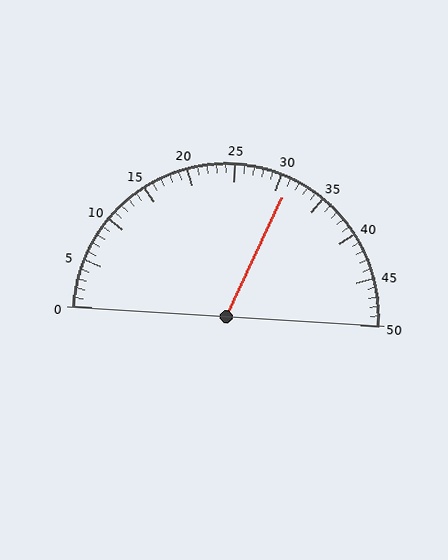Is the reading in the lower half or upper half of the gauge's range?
The reading is in the upper half of the range (0 to 50).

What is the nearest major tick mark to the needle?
The nearest major tick mark is 30.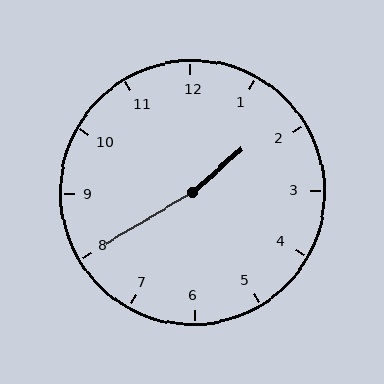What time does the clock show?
1:40.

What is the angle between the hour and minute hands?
Approximately 170 degrees.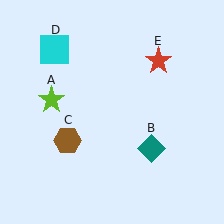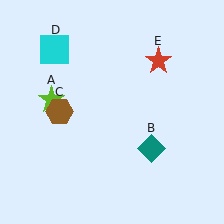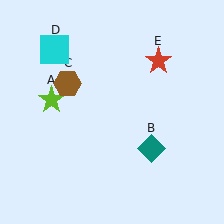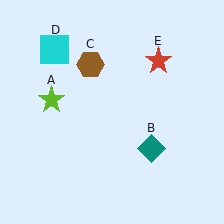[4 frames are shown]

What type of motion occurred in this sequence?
The brown hexagon (object C) rotated clockwise around the center of the scene.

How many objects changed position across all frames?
1 object changed position: brown hexagon (object C).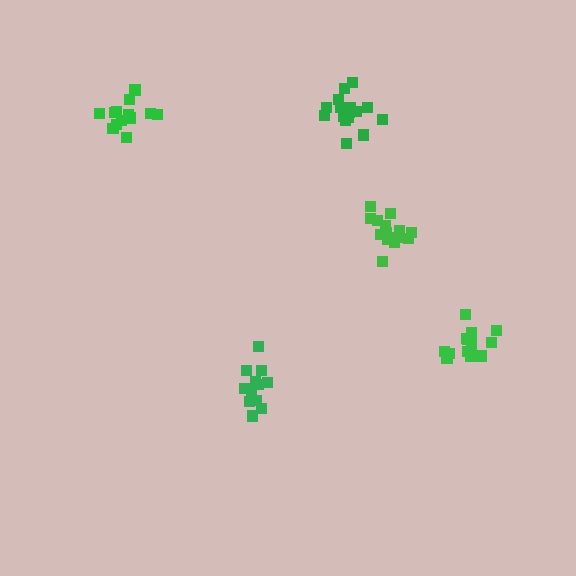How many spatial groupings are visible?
There are 5 spatial groupings.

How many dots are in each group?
Group 1: 13 dots, Group 2: 14 dots, Group 3: 18 dots, Group 4: 13 dots, Group 5: 16 dots (74 total).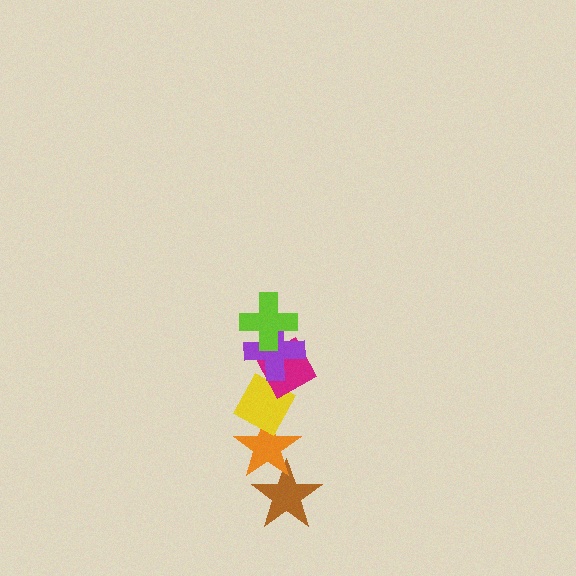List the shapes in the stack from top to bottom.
From top to bottom: the lime cross, the purple cross, the magenta diamond, the yellow diamond, the orange star, the brown star.